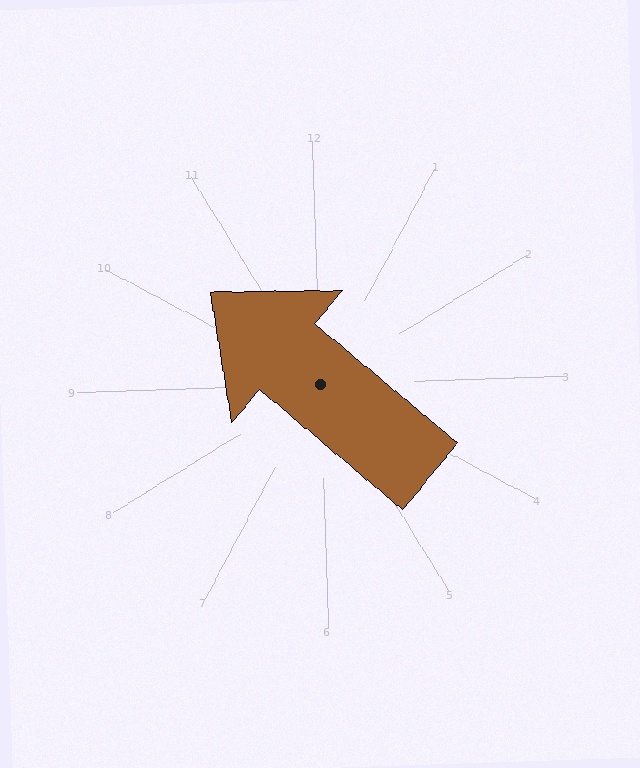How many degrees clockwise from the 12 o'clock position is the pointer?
Approximately 312 degrees.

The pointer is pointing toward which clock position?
Roughly 10 o'clock.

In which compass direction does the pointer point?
Northwest.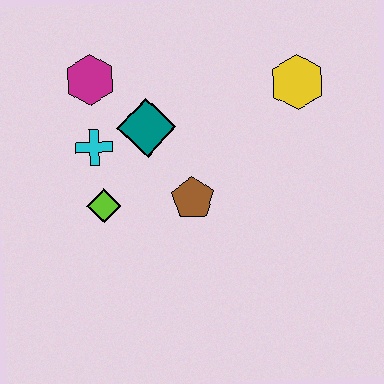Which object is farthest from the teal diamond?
The yellow hexagon is farthest from the teal diamond.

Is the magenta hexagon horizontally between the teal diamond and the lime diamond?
No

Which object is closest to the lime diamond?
The cyan cross is closest to the lime diamond.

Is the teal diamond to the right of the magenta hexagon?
Yes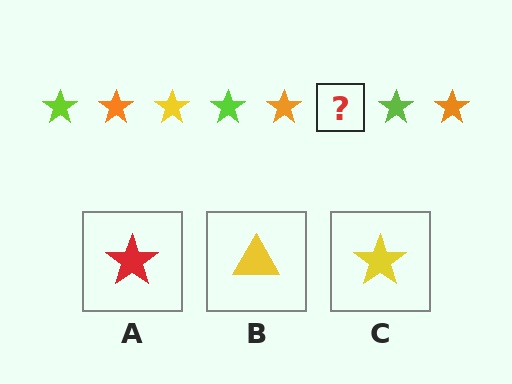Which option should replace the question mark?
Option C.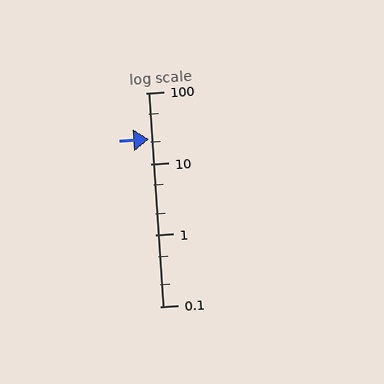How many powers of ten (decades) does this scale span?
The scale spans 3 decades, from 0.1 to 100.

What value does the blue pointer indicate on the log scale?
The pointer indicates approximately 22.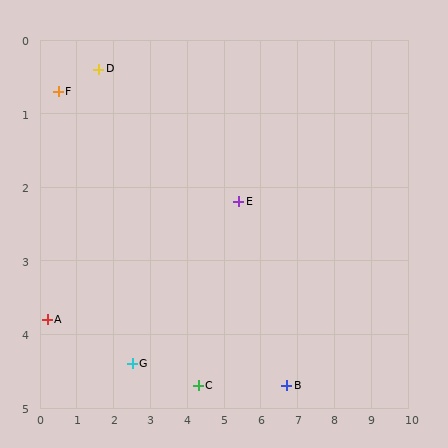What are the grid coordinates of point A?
Point A is at approximately (0.2, 3.8).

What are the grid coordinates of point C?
Point C is at approximately (4.3, 4.7).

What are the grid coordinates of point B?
Point B is at approximately (6.7, 4.7).